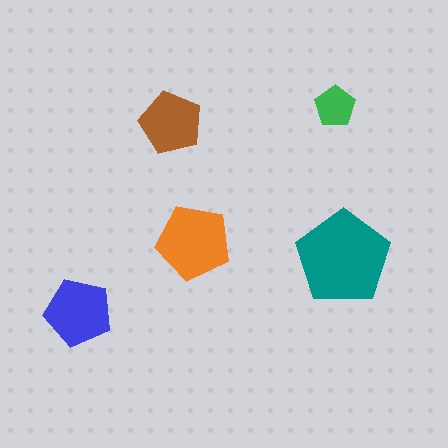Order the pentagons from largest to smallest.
the teal one, the orange one, the blue one, the brown one, the green one.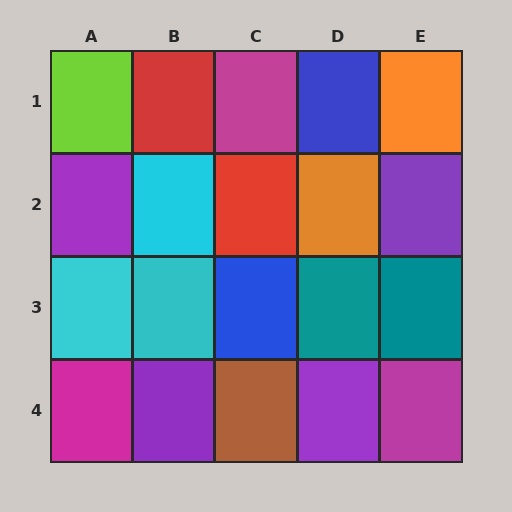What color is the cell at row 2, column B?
Cyan.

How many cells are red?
2 cells are red.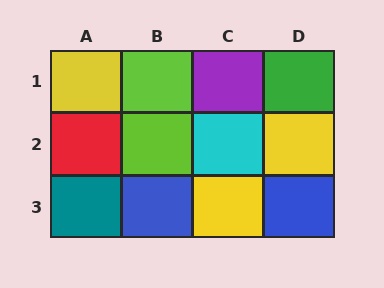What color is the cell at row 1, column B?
Lime.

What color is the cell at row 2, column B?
Lime.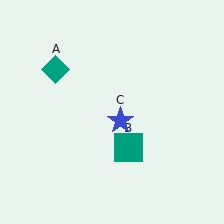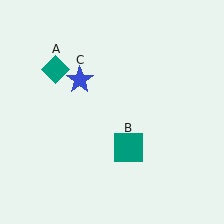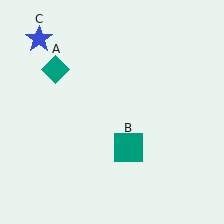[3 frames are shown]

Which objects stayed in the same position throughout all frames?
Teal diamond (object A) and teal square (object B) remained stationary.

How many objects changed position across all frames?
1 object changed position: blue star (object C).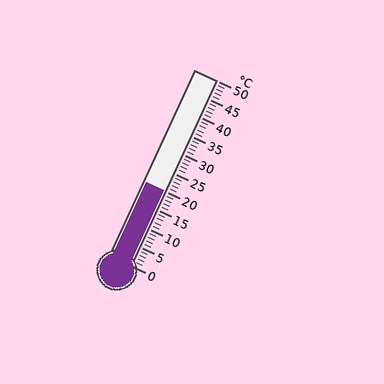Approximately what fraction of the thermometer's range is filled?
The thermometer is filled to approximately 40% of its range.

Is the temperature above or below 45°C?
The temperature is below 45°C.